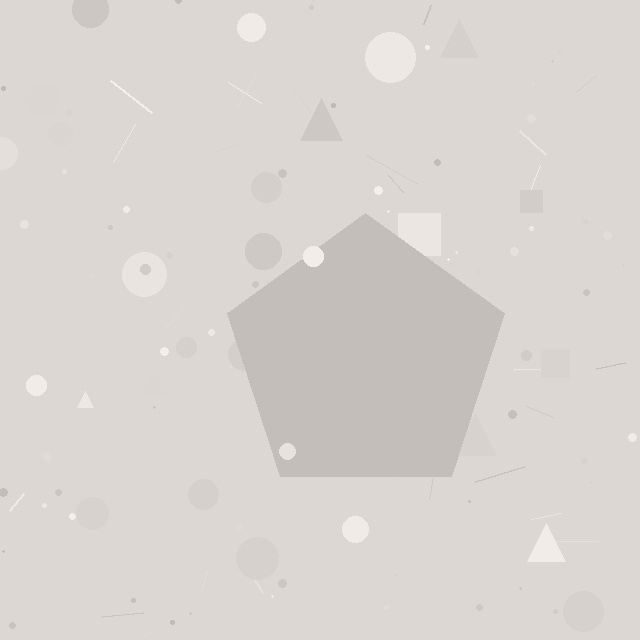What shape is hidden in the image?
A pentagon is hidden in the image.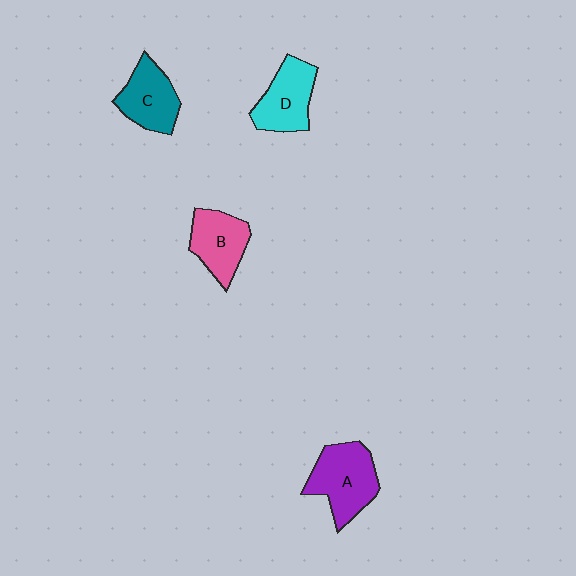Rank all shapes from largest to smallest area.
From largest to smallest: A (purple), D (cyan), B (pink), C (teal).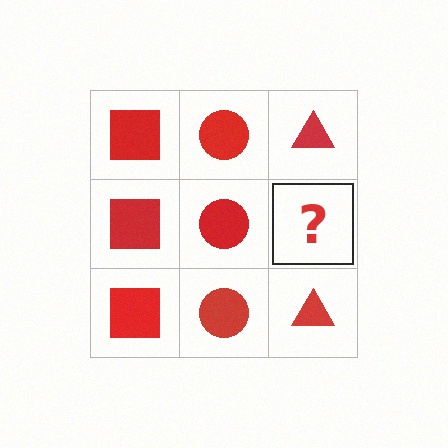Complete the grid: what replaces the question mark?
The question mark should be replaced with a red triangle.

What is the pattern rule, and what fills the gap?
The rule is that each column has a consistent shape. The gap should be filled with a red triangle.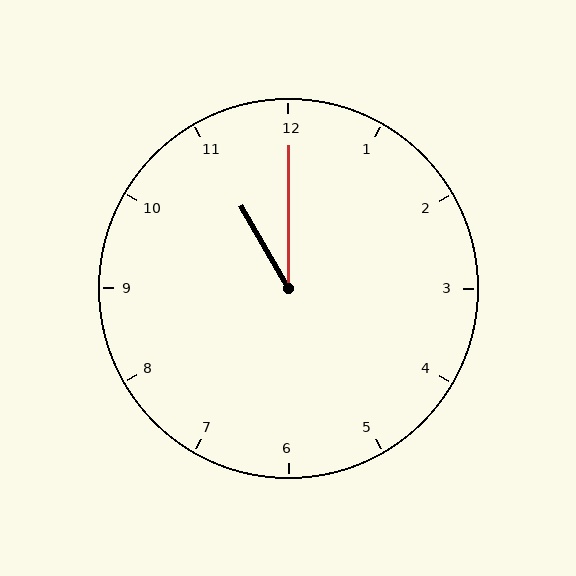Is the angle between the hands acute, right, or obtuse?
It is acute.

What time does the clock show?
11:00.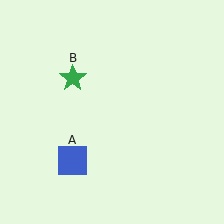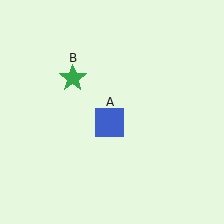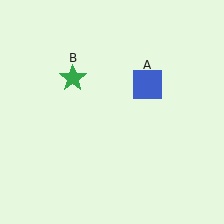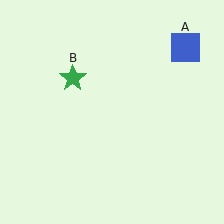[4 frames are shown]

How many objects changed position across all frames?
1 object changed position: blue square (object A).